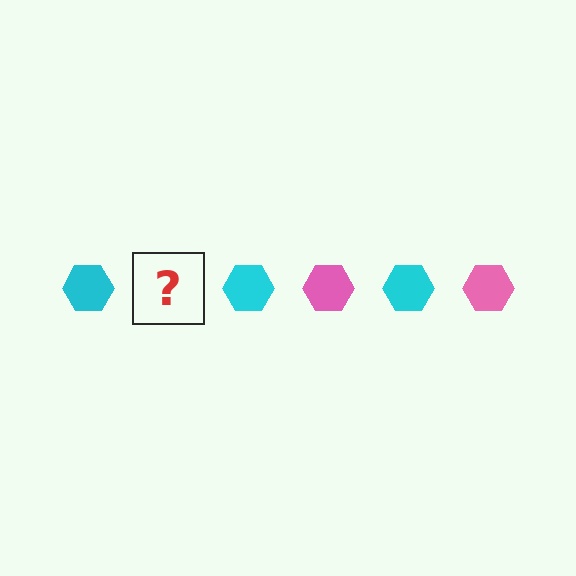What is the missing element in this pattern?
The missing element is a pink hexagon.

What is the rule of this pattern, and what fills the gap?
The rule is that the pattern cycles through cyan, pink hexagons. The gap should be filled with a pink hexagon.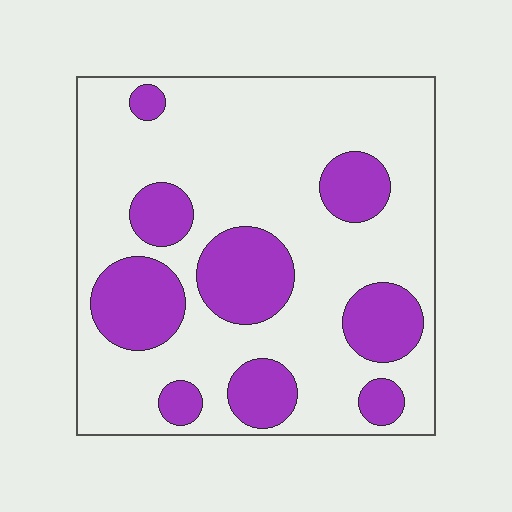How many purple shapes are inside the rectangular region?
9.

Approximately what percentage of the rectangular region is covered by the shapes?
Approximately 30%.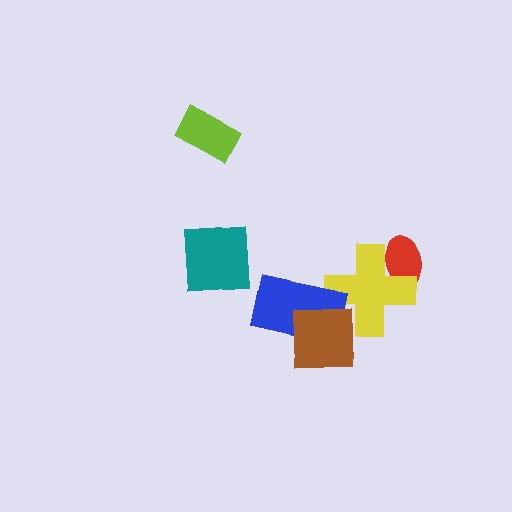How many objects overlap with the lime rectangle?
0 objects overlap with the lime rectangle.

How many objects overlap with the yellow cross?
3 objects overlap with the yellow cross.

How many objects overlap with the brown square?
2 objects overlap with the brown square.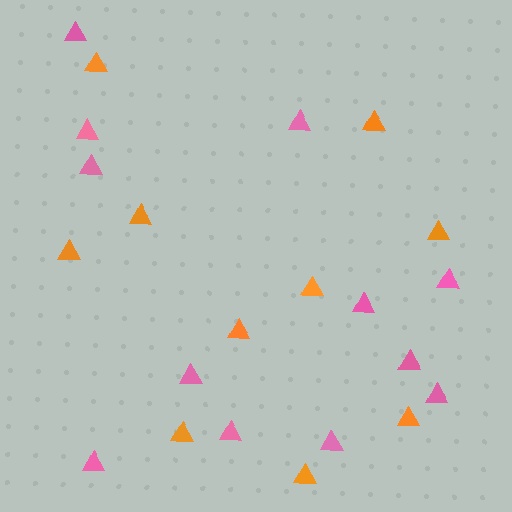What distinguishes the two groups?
There are 2 groups: one group of pink triangles (12) and one group of orange triangles (10).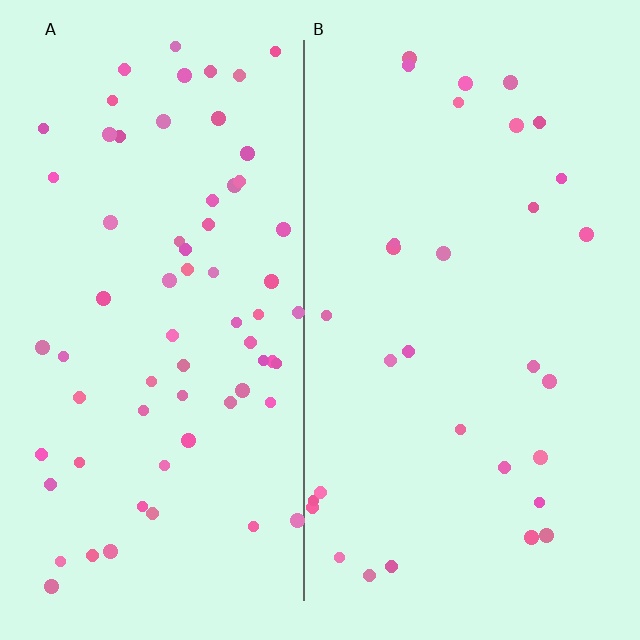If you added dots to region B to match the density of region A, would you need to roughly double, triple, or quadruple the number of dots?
Approximately double.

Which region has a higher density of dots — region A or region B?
A (the left).